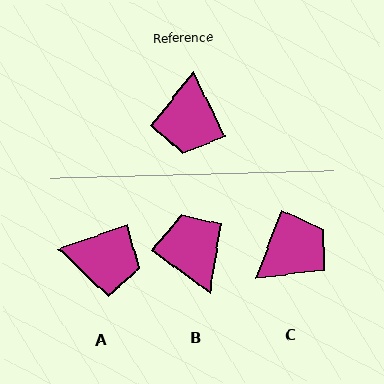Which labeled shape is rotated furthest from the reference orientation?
B, about 151 degrees away.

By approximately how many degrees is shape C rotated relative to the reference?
Approximately 134 degrees counter-clockwise.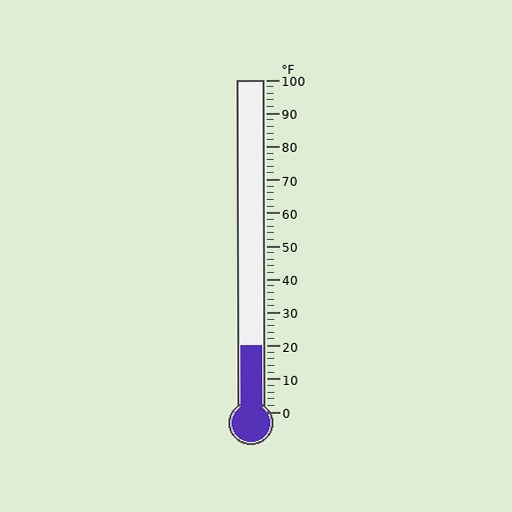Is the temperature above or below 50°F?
The temperature is below 50°F.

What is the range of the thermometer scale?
The thermometer scale ranges from 0°F to 100°F.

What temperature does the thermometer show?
The thermometer shows approximately 20°F.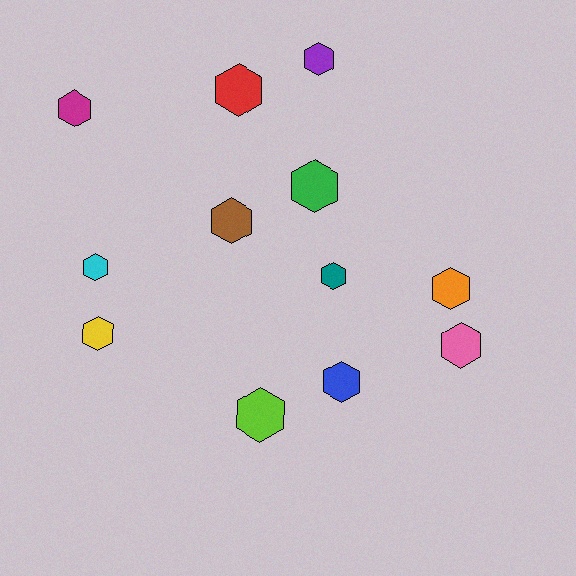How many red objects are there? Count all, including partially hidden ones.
There is 1 red object.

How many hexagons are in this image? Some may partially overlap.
There are 12 hexagons.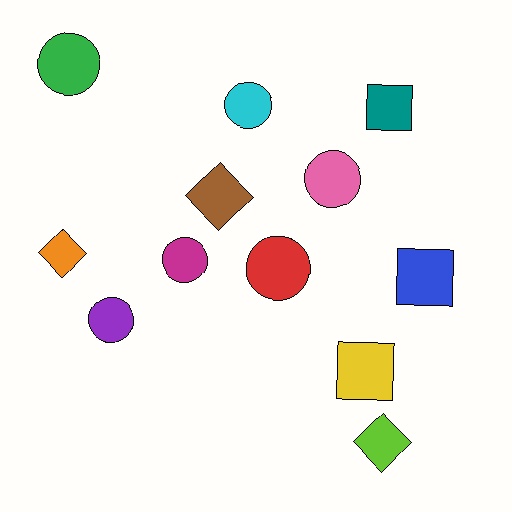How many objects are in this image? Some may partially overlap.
There are 12 objects.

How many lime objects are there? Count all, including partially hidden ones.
There is 1 lime object.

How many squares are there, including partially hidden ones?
There are 3 squares.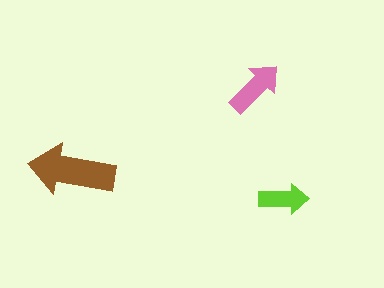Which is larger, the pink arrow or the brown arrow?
The brown one.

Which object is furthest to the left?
The brown arrow is leftmost.